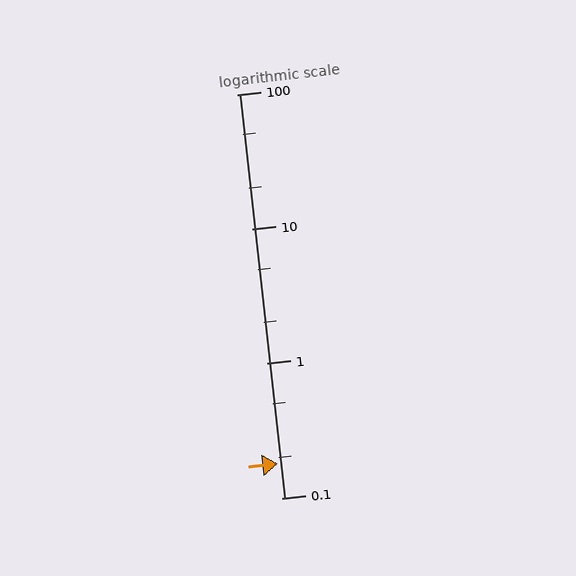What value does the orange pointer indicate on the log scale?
The pointer indicates approximately 0.18.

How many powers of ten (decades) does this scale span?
The scale spans 3 decades, from 0.1 to 100.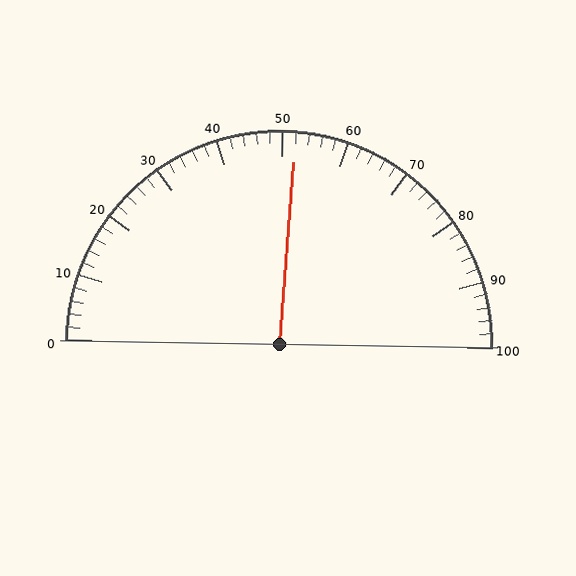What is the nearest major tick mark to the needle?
The nearest major tick mark is 50.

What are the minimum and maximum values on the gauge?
The gauge ranges from 0 to 100.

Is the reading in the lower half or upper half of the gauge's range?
The reading is in the upper half of the range (0 to 100).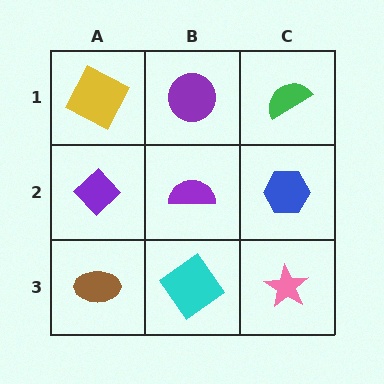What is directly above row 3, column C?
A blue hexagon.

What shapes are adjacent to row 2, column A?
A yellow square (row 1, column A), a brown ellipse (row 3, column A), a purple semicircle (row 2, column B).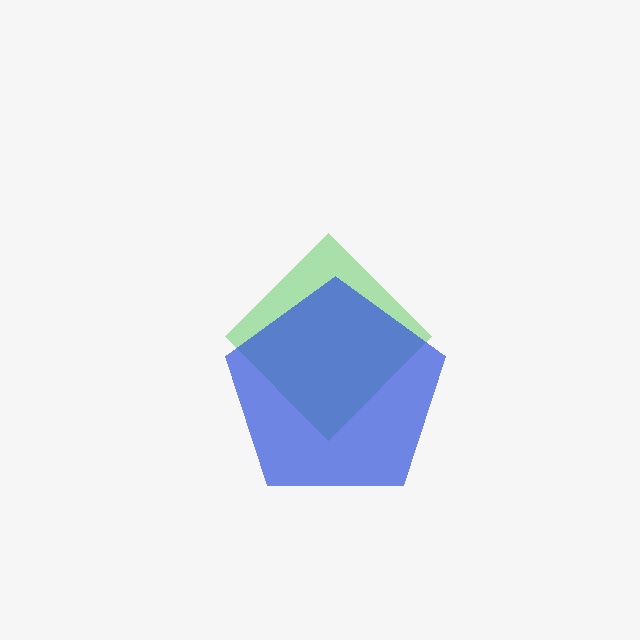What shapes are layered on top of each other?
The layered shapes are: a green diamond, a blue pentagon.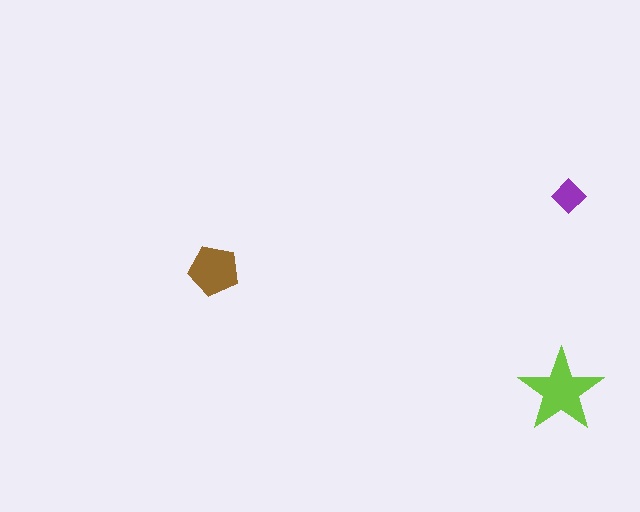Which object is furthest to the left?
The brown pentagon is leftmost.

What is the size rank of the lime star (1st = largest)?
1st.